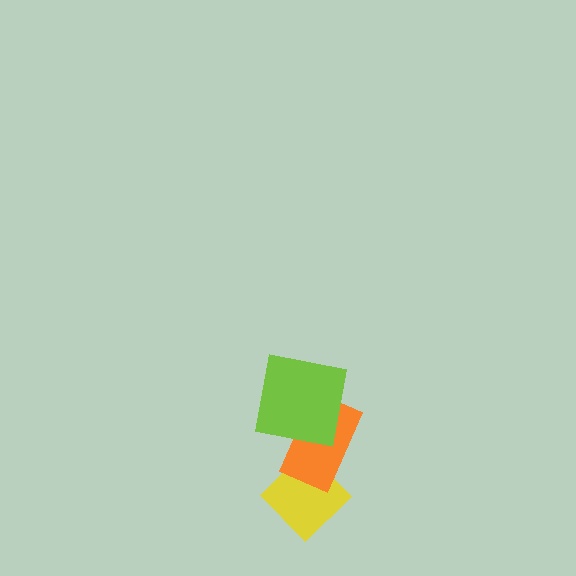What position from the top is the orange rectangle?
The orange rectangle is 2nd from the top.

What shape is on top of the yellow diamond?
The orange rectangle is on top of the yellow diamond.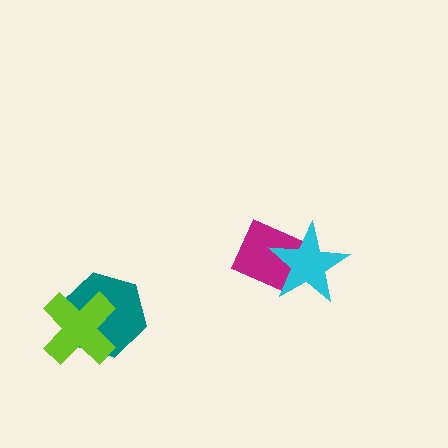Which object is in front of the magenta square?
The cyan star is in front of the magenta square.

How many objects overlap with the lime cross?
1 object overlaps with the lime cross.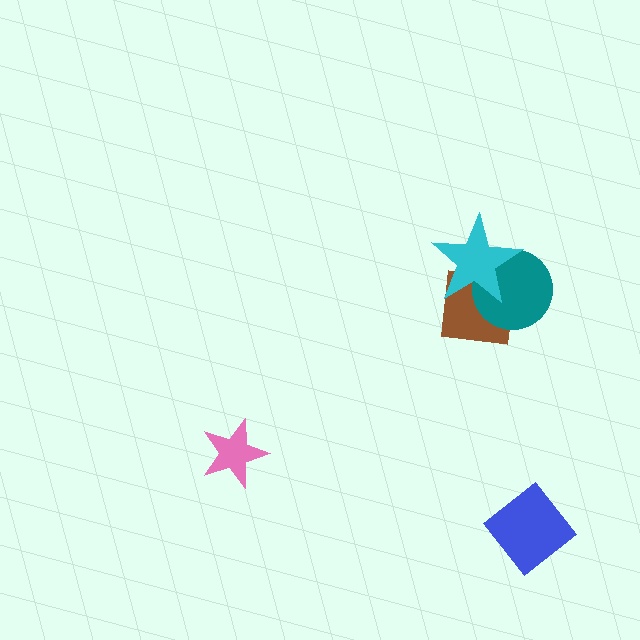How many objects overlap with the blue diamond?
0 objects overlap with the blue diamond.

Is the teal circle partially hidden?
Yes, it is partially covered by another shape.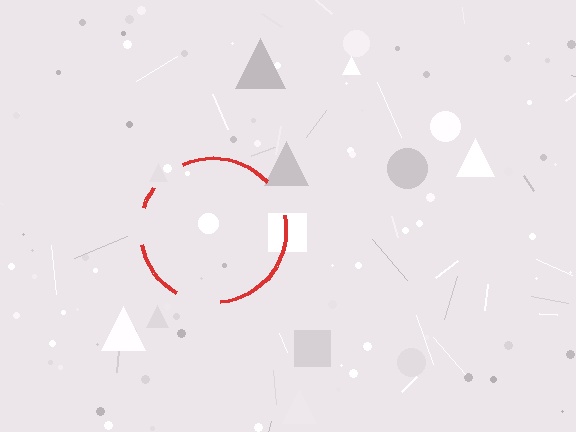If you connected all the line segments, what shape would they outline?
They would outline a circle.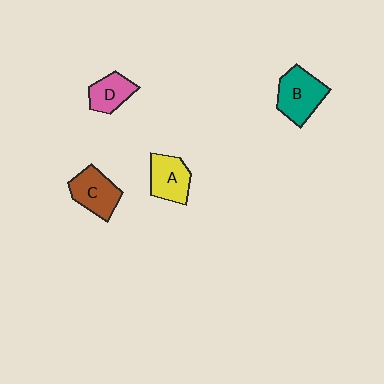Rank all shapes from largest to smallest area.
From largest to smallest: B (teal), C (brown), A (yellow), D (pink).